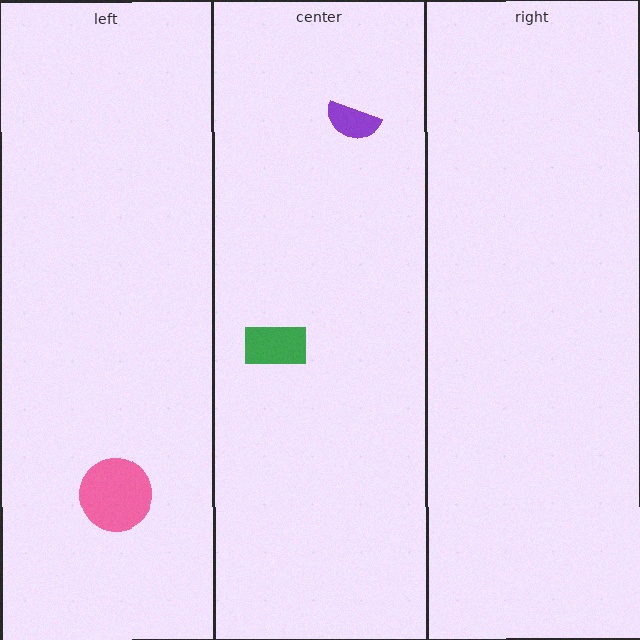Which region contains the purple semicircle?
The center region.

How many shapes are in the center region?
2.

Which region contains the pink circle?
The left region.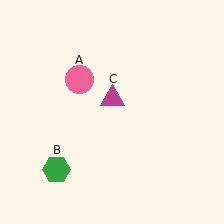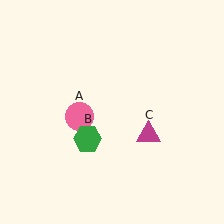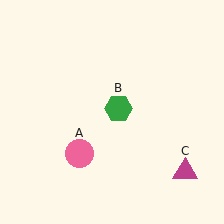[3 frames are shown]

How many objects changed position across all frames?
3 objects changed position: pink circle (object A), green hexagon (object B), magenta triangle (object C).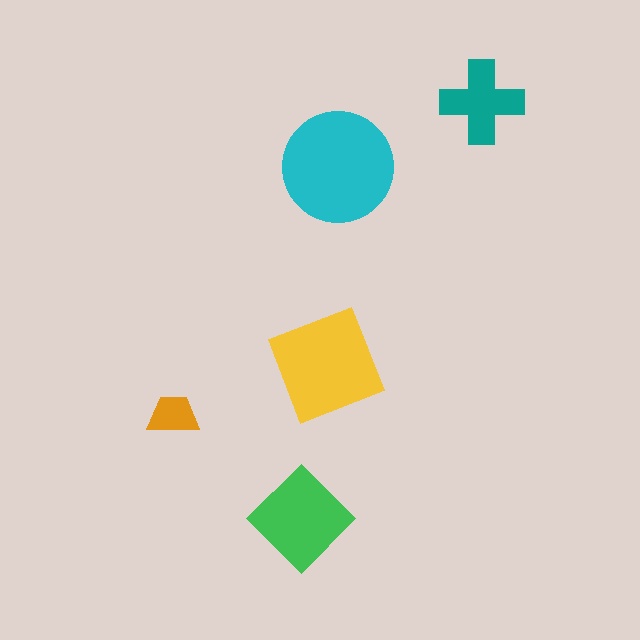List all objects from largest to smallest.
The cyan circle, the yellow square, the green diamond, the teal cross, the orange trapezoid.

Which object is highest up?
The teal cross is topmost.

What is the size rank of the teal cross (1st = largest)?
4th.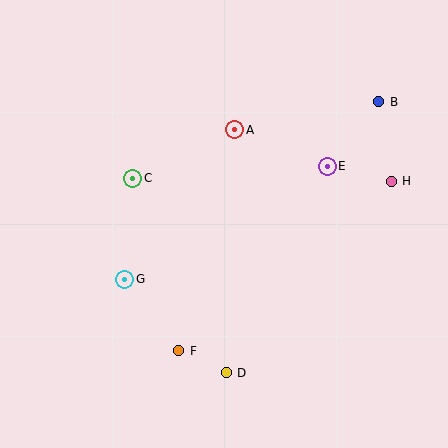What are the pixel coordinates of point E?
Point E is at (327, 166).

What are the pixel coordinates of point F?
Point F is at (179, 351).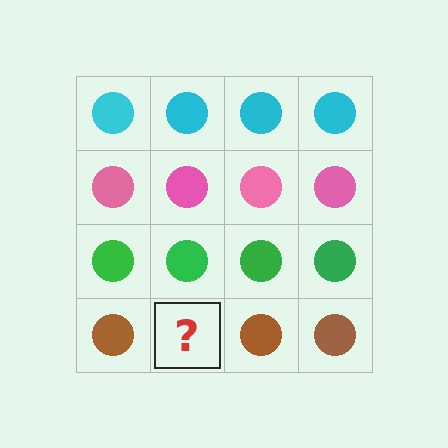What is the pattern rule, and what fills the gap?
The rule is that each row has a consistent color. The gap should be filled with a brown circle.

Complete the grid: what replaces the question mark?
The question mark should be replaced with a brown circle.